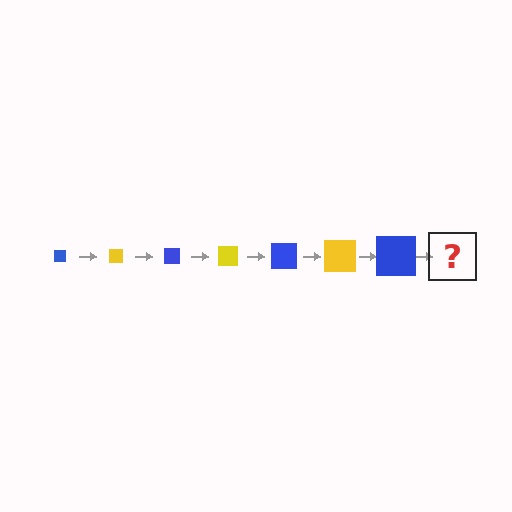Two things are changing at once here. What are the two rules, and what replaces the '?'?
The two rules are that the square grows larger each step and the color cycles through blue and yellow. The '?' should be a yellow square, larger than the previous one.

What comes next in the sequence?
The next element should be a yellow square, larger than the previous one.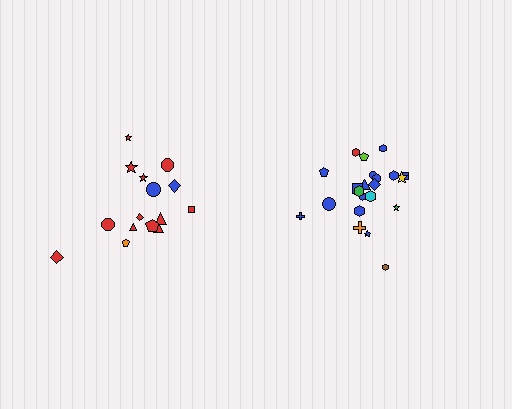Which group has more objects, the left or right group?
The right group.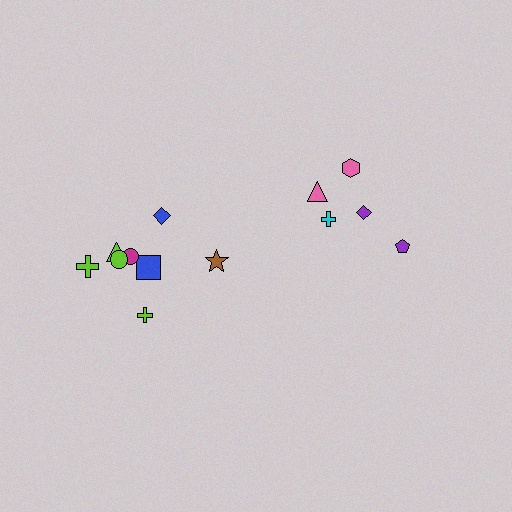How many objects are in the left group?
There are 8 objects.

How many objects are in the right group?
There are 5 objects.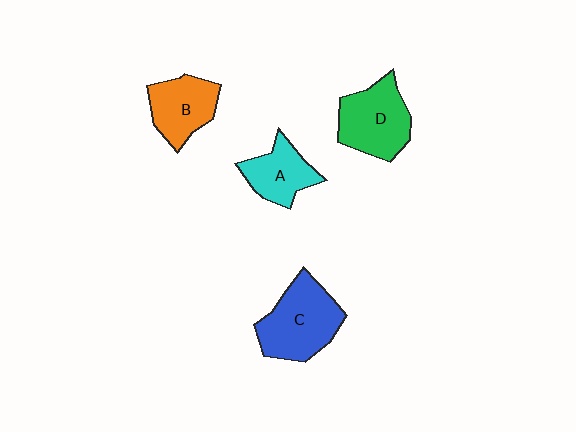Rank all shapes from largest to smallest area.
From largest to smallest: C (blue), D (green), B (orange), A (cyan).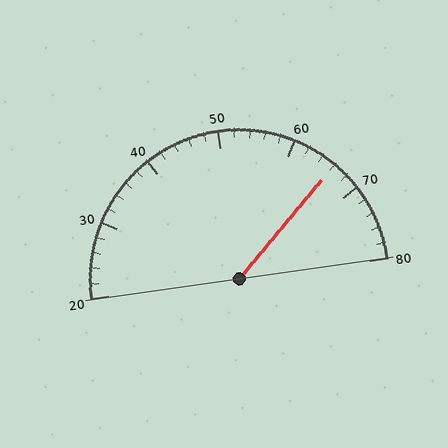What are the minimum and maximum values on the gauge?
The gauge ranges from 20 to 80.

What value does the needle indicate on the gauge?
The needle indicates approximately 66.